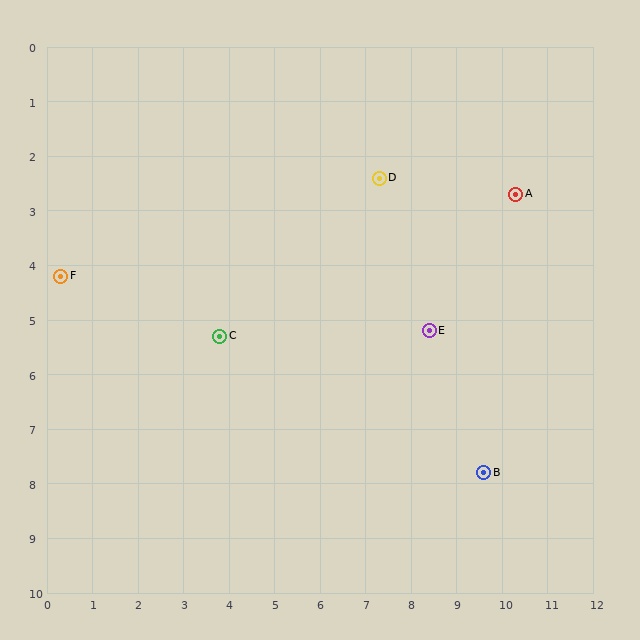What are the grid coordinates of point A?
Point A is at approximately (10.3, 2.7).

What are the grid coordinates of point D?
Point D is at approximately (7.3, 2.4).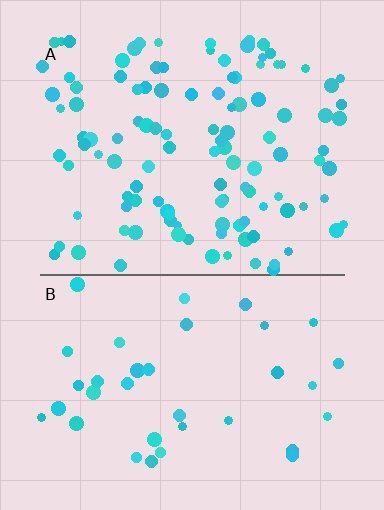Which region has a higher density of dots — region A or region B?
A (the top).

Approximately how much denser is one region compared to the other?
Approximately 3.1× — region A over region B.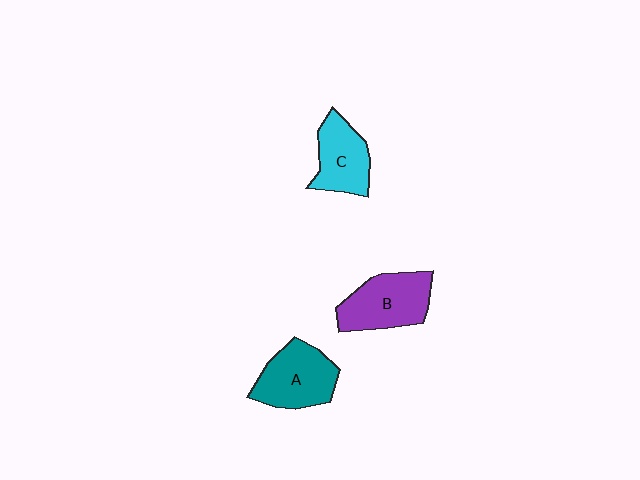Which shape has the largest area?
Shape B (purple).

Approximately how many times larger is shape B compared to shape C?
Approximately 1.2 times.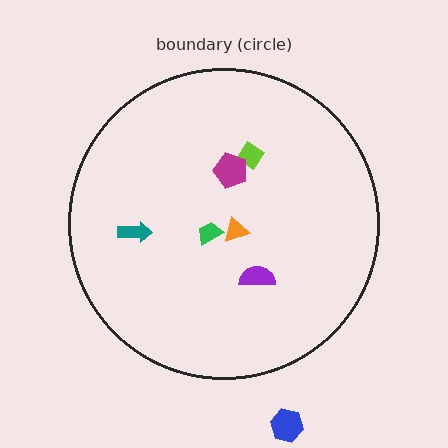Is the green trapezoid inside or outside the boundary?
Inside.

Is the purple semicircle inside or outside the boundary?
Inside.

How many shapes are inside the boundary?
6 inside, 1 outside.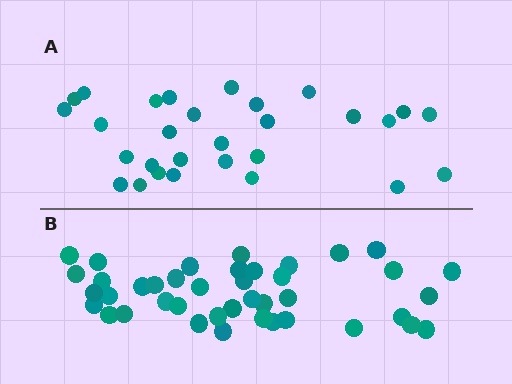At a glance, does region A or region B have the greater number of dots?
Region B (the bottom region) has more dots.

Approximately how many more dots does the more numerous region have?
Region B has roughly 12 or so more dots than region A.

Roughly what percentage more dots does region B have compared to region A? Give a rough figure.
About 40% more.